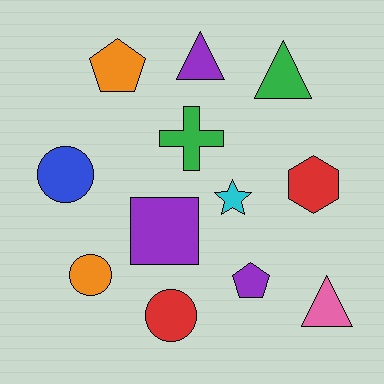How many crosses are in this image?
There is 1 cross.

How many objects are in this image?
There are 12 objects.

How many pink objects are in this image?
There is 1 pink object.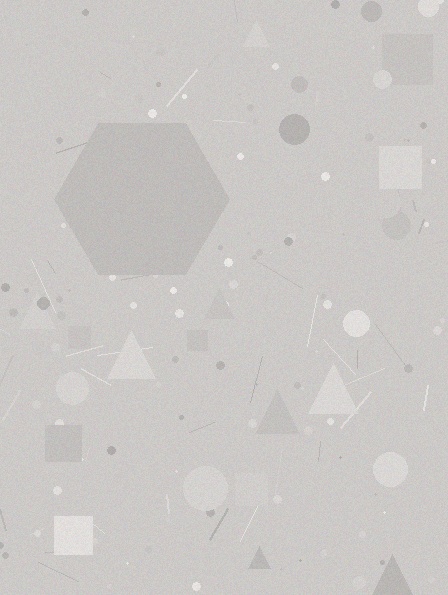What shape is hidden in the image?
A hexagon is hidden in the image.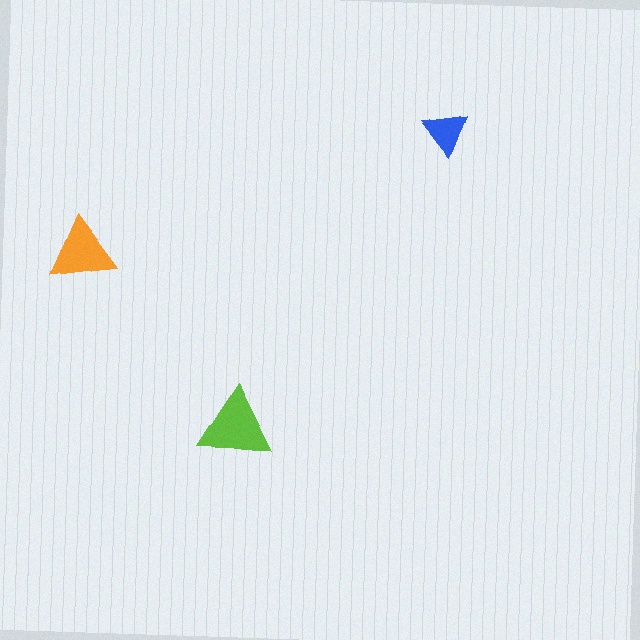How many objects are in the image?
There are 3 objects in the image.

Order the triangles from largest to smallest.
the lime one, the orange one, the blue one.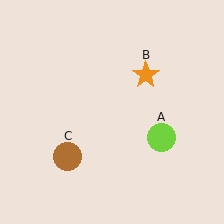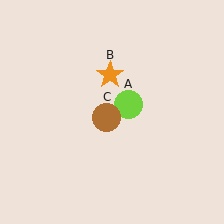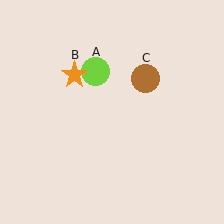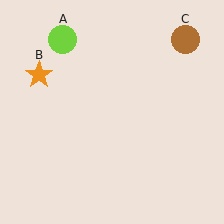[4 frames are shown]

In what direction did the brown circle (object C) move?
The brown circle (object C) moved up and to the right.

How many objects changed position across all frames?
3 objects changed position: lime circle (object A), orange star (object B), brown circle (object C).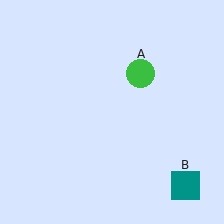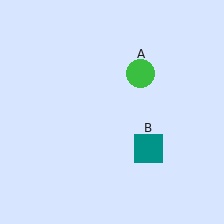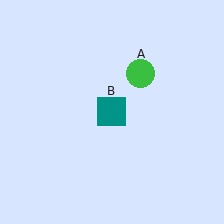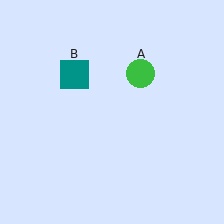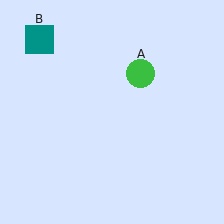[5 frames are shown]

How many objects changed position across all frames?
1 object changed position: teal square (object B).